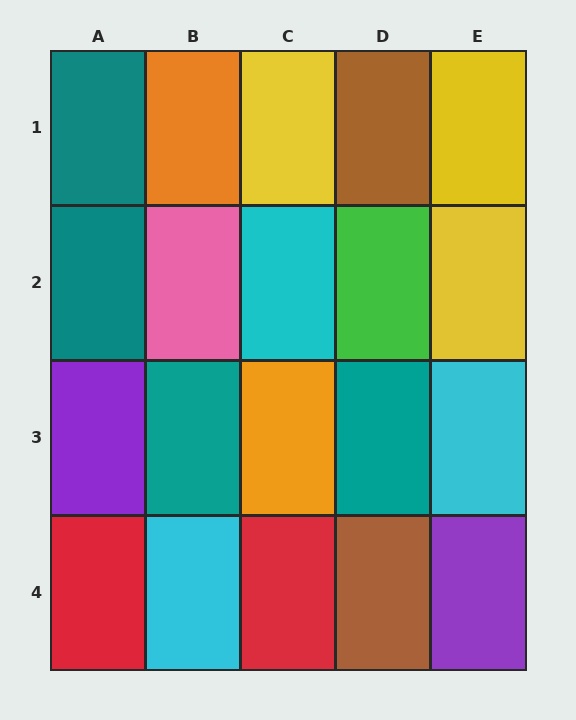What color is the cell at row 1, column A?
Teal.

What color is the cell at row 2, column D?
Green.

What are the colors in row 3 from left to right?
Purple, teal, orange, teal, cyan.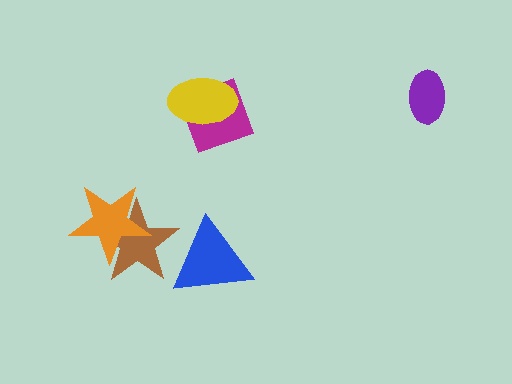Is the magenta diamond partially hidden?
Yes, it is partially covered by another shape.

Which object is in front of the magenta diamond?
The yellow ellipse is in front of the magenta diamond.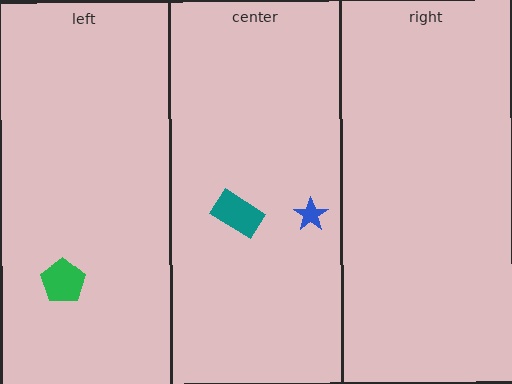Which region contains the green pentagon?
The left region.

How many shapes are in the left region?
1.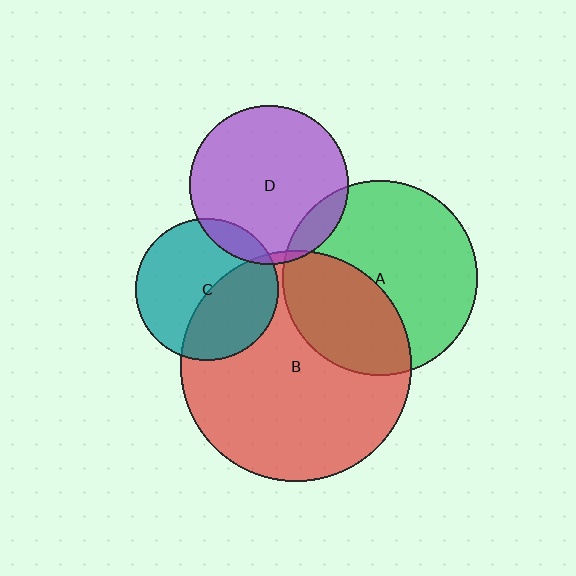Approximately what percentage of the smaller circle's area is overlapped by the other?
Approximately 10%.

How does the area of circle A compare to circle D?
Approximately 1.5 times.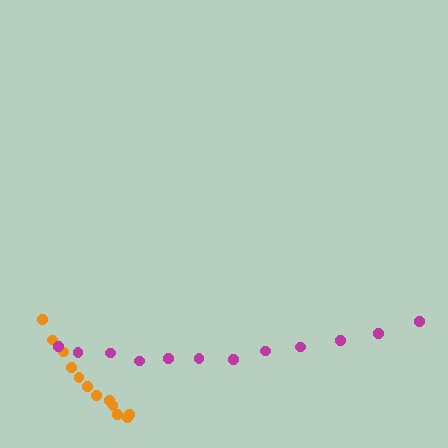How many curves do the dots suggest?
There are 2 distinct paths.